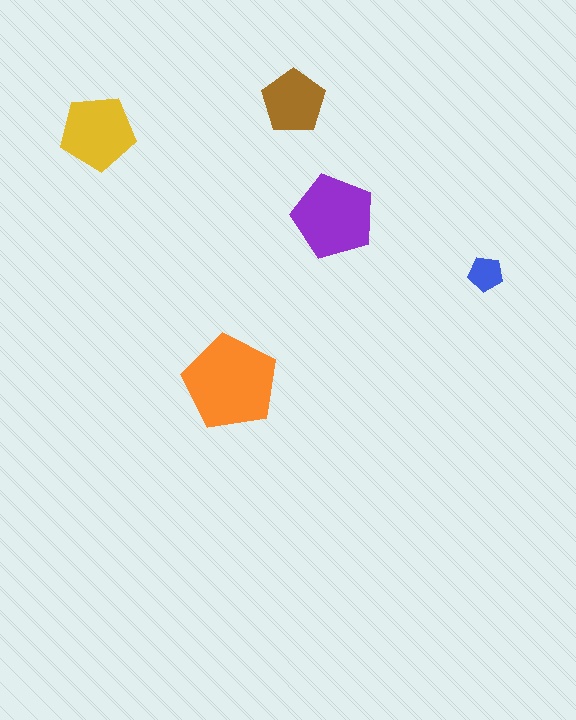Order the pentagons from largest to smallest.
the orange one, the purple one, the yellow one, the brown one, the blue one.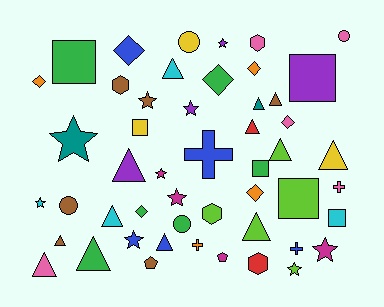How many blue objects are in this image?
There are 5 blue objects.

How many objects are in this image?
There are 50 objects.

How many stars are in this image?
There are 10 stars.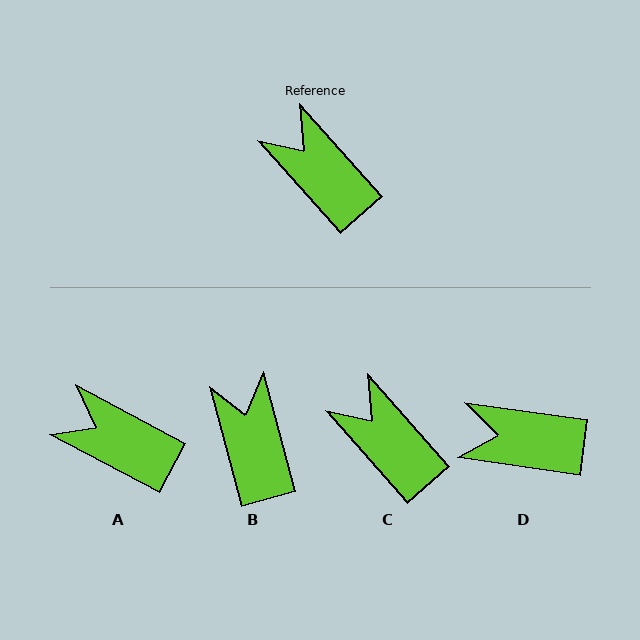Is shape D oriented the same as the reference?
No, it is off by about 40 degrees.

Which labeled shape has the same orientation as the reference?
C.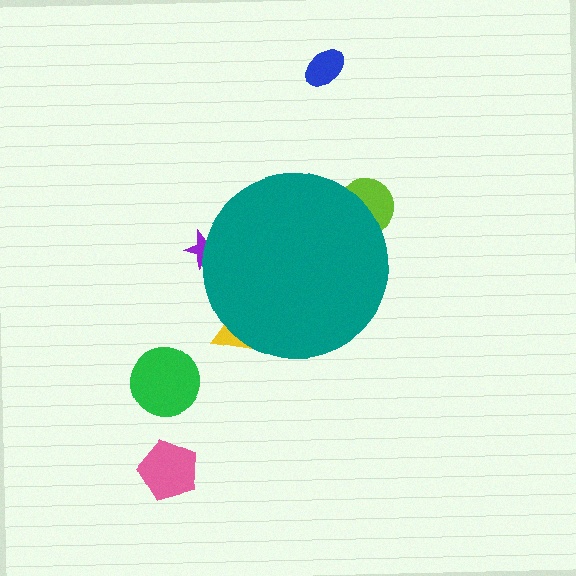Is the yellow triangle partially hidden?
Yes, the yellow triangle is partially hidden behind the teal circle.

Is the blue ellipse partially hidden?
No, the blue ellipse is fully visible.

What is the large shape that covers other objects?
A teal circle.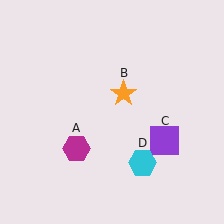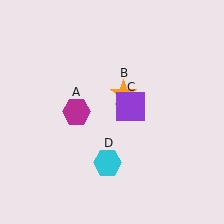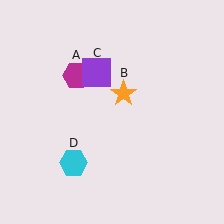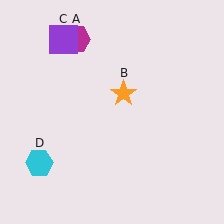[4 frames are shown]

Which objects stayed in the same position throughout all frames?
Orange star (object B) remained stationary.